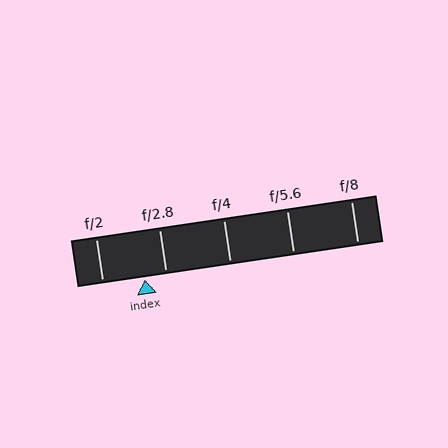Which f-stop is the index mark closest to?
The index mark is closest to f/2.8.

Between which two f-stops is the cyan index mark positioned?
The index mark is between f/2 and f/2.8.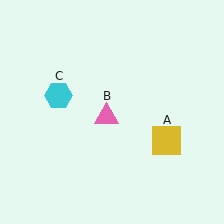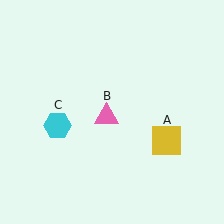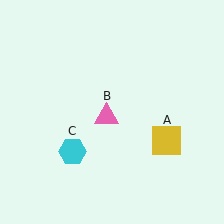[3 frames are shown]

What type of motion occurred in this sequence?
The cyan hexagon (object C) rotated counterclockwise around the center of the scene.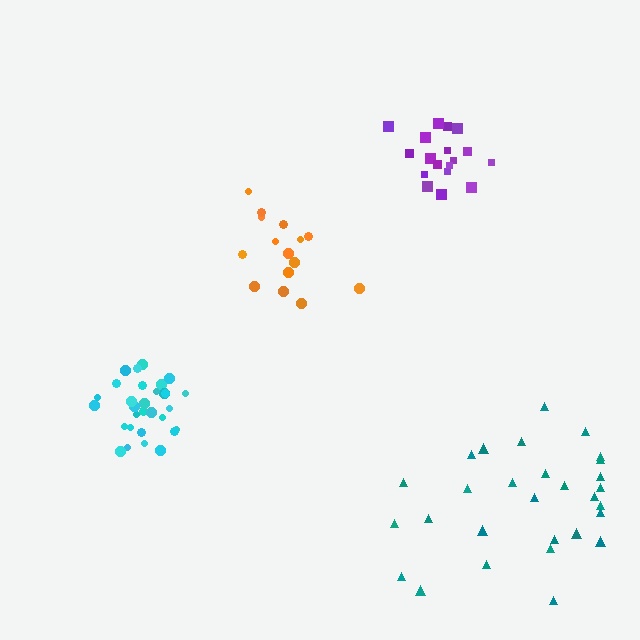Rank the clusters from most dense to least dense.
cyan, purple, orange, teal.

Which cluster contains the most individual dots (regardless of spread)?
Cyan (31).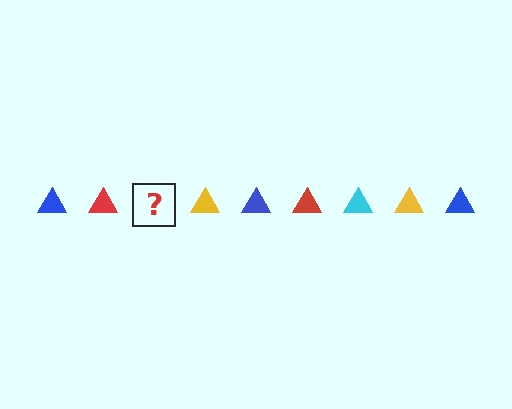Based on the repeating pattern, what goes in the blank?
The blank should be a cyan triangle.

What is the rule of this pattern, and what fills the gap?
The rule is that the pattern cycles through blue, red, cyan, yellow triangles. The gap should be filled with a cyan triangle.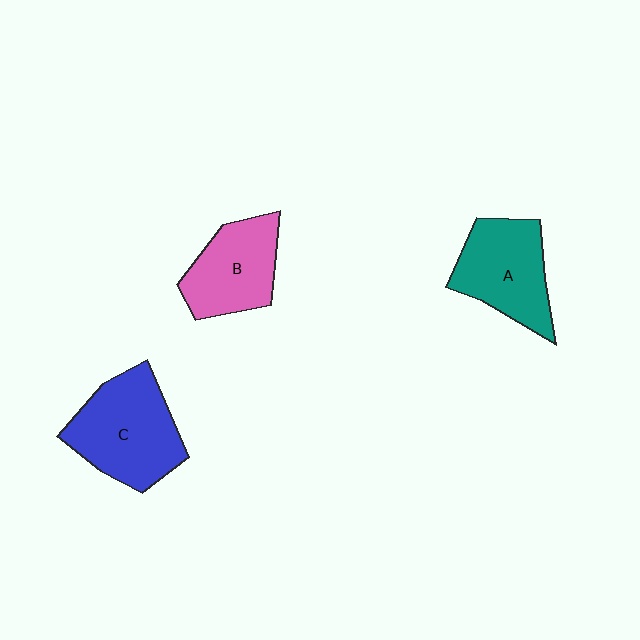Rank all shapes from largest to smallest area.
From largest to smallest: C (blue), A (teal), B (pink).